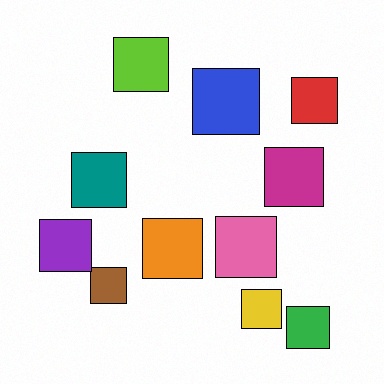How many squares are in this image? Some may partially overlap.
There are 11 squares.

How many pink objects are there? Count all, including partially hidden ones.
There is 1 pink object.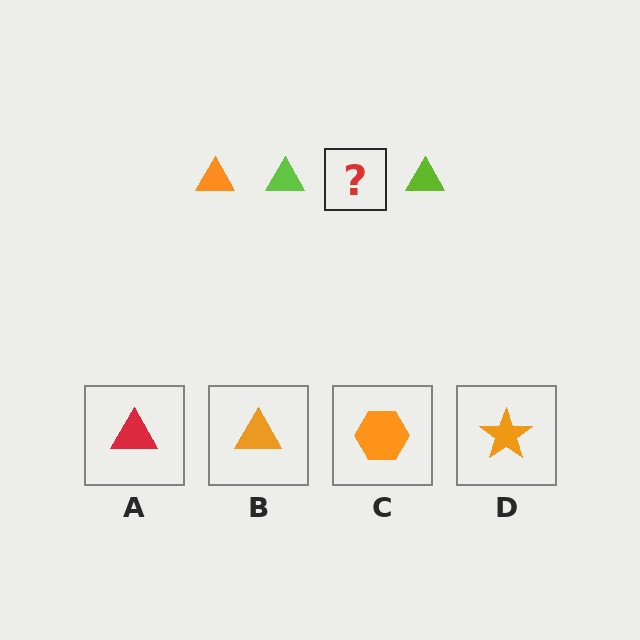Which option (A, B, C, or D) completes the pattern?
B.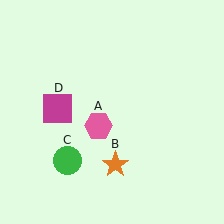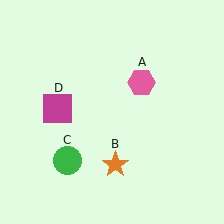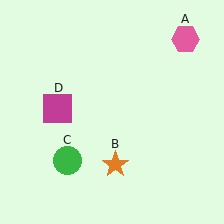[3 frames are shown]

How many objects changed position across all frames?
1 object changed position: pink hexagon (object A).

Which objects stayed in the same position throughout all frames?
Orange star (object B) and green circle (object C) and magenta square (object D) remained stationary.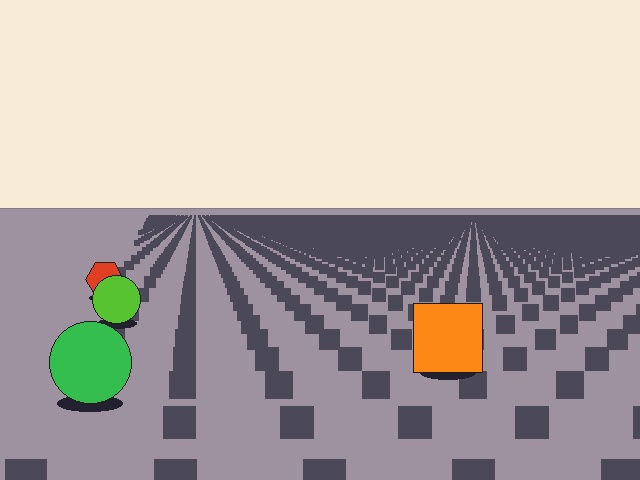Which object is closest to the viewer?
The green circle is closest. The texture marks near it are larger and more spread out.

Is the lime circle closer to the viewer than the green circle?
No. The green circle is closer — you can tell from the texture gradient: the ground texture is coarser near it.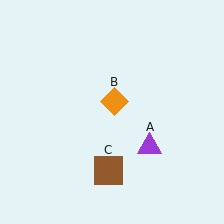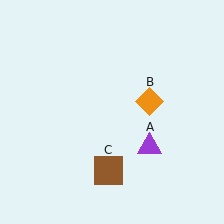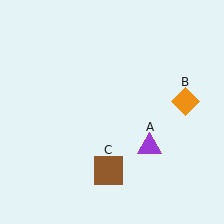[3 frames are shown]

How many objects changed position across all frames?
1 object changed position: orange diamond (object B).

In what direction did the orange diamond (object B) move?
The orange diamond (object B) moved right.